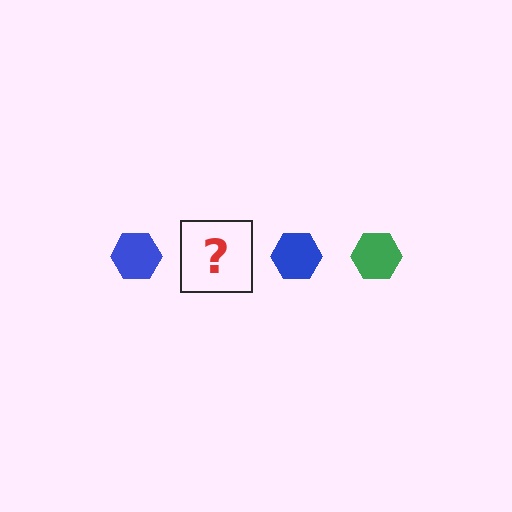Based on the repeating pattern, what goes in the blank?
The blank should be a green hexagon.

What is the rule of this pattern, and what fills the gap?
The rule is that the pattern cycles through blue, green hexagons. The gap should be filled with a green hexagon.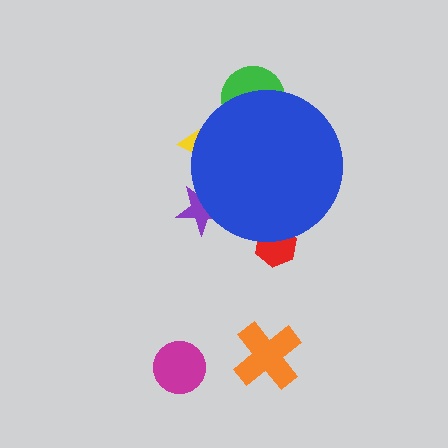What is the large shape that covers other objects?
A blue circle.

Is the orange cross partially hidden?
No, the orange cross is fully visible.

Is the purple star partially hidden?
Yes, the purple star is partially hidden behind the blue circle.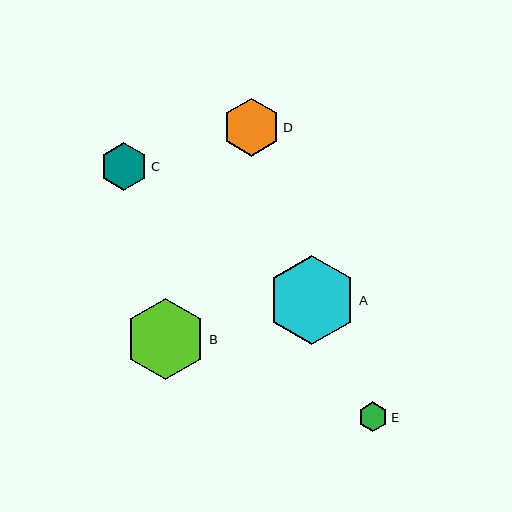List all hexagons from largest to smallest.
From largest to smallest: A, B, D, C, E.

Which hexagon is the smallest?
Hexagon E is the smallest with a size of approximately 30 pixels.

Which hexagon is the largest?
Hexagon A is the largest with a size of approximately 88 pixels.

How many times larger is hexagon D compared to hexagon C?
Hexagon D is approximately 1.2 times the size of hexagon C.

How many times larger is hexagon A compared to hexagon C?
Hexagon A is approximately 1.9 times the size of hexagon C.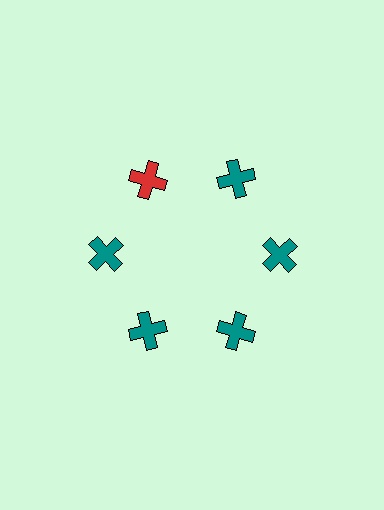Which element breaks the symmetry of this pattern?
The red cross at roughly the 11 o'clock position breaks the symmetry. All other shapes are teal crosses.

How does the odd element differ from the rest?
It has a different color: red instead of teal.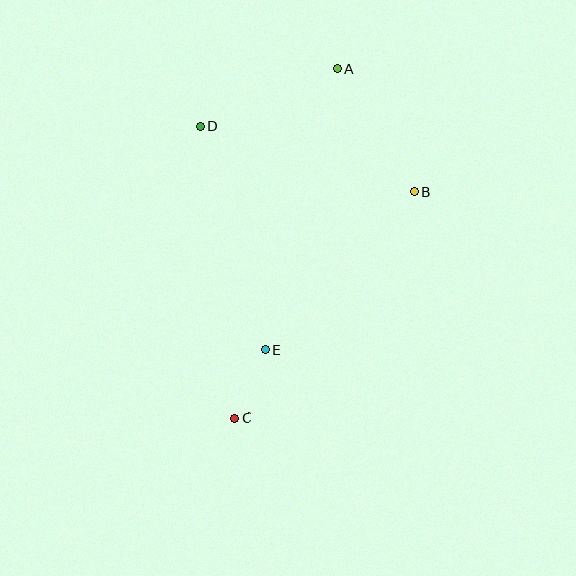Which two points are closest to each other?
Points C and E are closest to each other.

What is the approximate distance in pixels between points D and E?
The distance between D and E is approximately 233 pixels.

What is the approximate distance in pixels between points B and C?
The distance between B and C is approximately 289 pixels.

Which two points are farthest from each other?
Points A and C are farthest from each other.